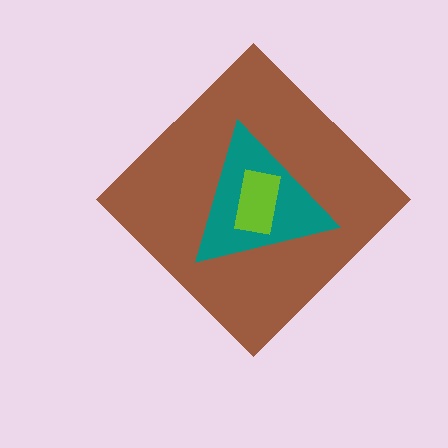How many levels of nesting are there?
3.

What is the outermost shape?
The brown diamond.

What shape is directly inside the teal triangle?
The lime rectangle.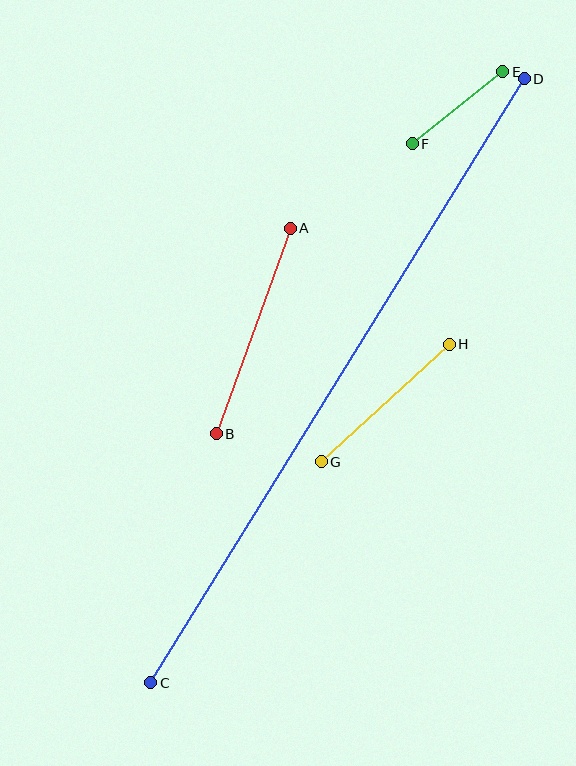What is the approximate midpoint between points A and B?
The midpoint is at approximately (253, 331) pixels.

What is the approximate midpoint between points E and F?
The midpoint is at approximately (457, 108) pixels.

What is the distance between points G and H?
The distance is approximately 174 pixels.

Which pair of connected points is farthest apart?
Points C and D are farthest apart.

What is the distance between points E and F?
The distance is approximately 115 pixels.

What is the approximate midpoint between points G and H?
The midpoint is at approximately (385, 403) pixels.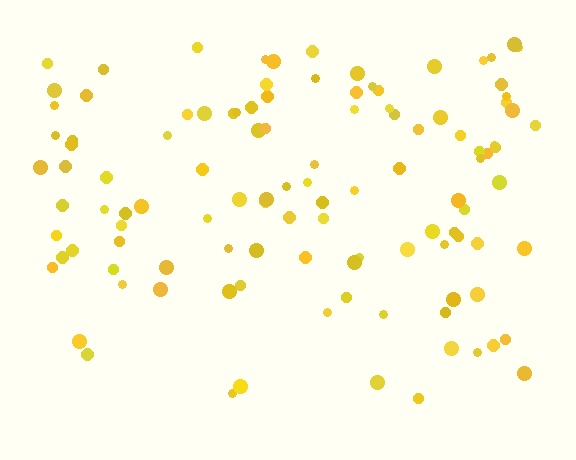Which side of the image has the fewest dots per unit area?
The bottom.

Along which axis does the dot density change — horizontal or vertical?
Vertical.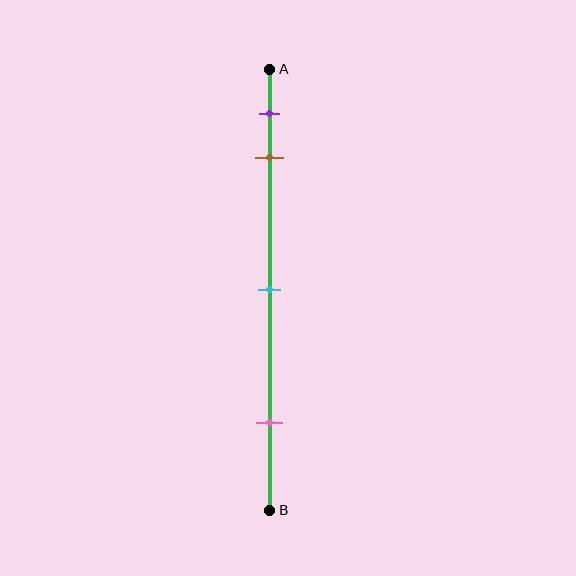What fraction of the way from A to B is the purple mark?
The purple mark is approximately 10% (0.1) of the way from A to B.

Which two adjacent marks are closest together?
The purple and brown marks are the closest adjacent pair.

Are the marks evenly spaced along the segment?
No, the marks are not evenly spaced.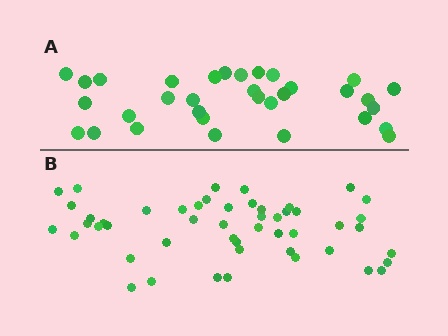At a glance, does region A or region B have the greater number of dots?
Region B (the bottom region) has more dots.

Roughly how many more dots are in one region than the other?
Region B has approximately 15 more dots than region A.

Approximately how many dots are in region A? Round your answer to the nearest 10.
About 30 dots. (The exact count is 33, which rounds to 30.)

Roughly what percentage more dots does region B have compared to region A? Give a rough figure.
About 50% more.